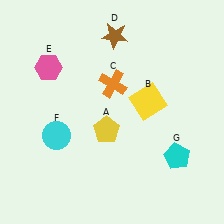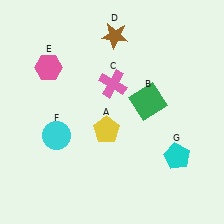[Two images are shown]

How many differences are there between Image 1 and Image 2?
There are 2 differences between the two images.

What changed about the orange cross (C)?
In Image 1, C is orange. In Image 2, it changed to pink.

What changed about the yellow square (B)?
In Image 1, B is yellow. In Image 2, it changed to green.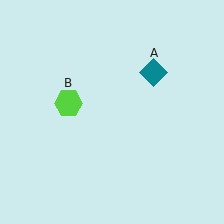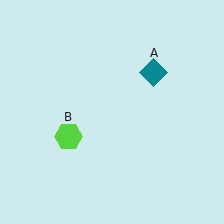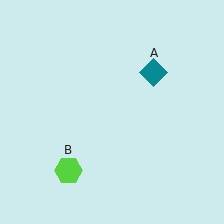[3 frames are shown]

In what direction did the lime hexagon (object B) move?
The lime hexagon (object B) moved down.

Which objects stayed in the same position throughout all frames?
Teal diamond (object A) remained stationary.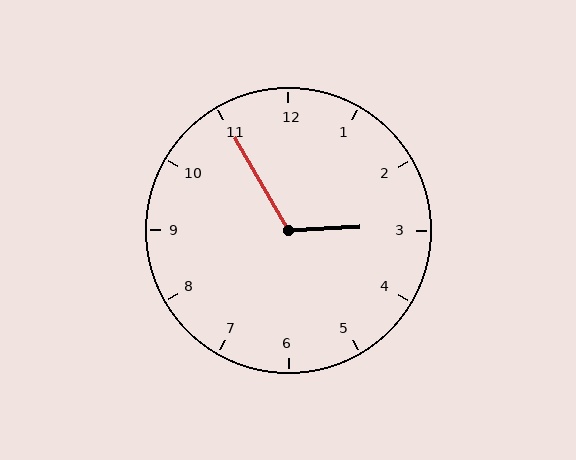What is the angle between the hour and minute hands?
Approximately 118 degrees.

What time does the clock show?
2:55.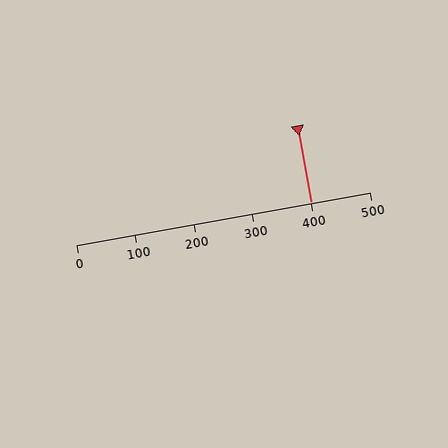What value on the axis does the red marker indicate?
The marker indicates approximately 400.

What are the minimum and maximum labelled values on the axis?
The axis runs from 0 to 500.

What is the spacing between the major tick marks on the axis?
The major ticks are spaced 100 apart.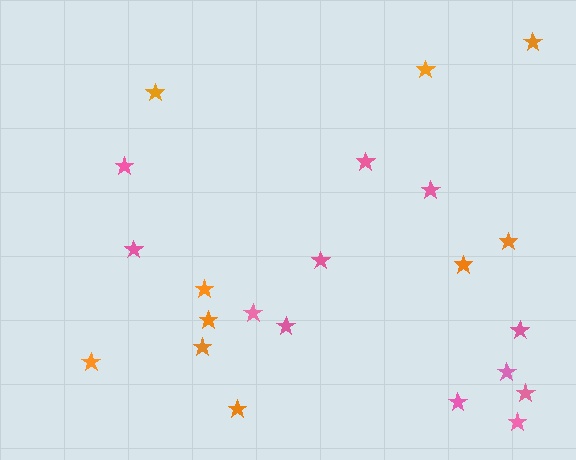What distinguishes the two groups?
There are 2 groups: one group of orange stars (10) and one group of pink stars (12).